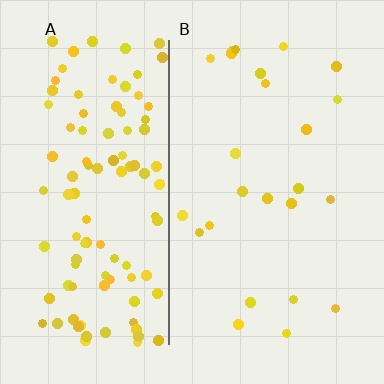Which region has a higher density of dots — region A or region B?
A (the left).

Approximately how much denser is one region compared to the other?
Approximately 4.5× — region A over region B.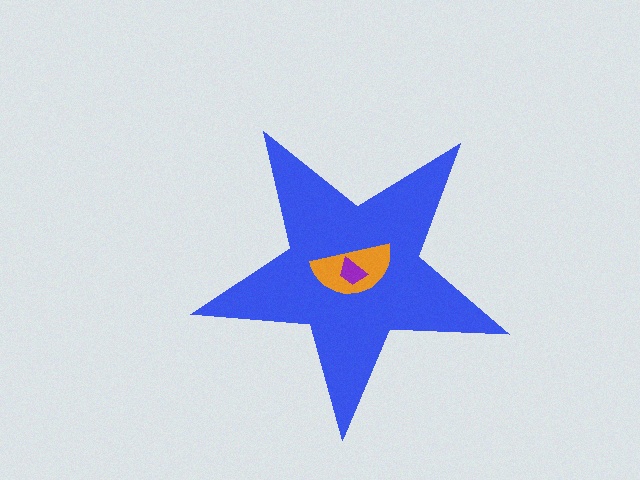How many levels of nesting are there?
3.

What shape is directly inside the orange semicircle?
The purple trapezoid.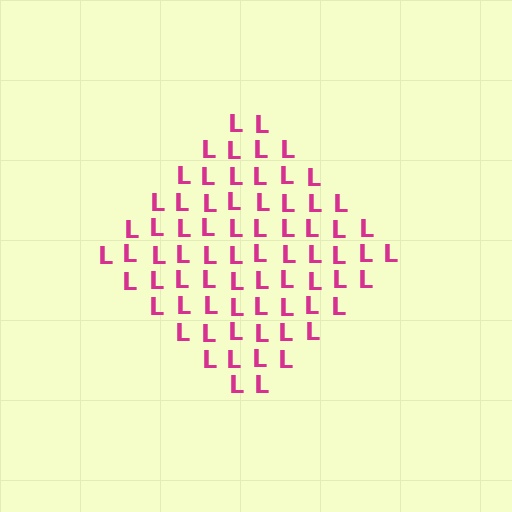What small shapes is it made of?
It is made of small letter L's.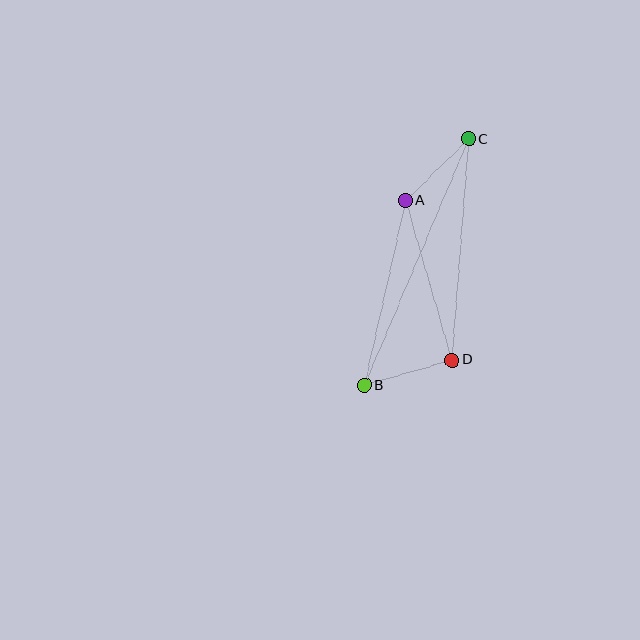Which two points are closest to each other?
Points A and C are closest to each other.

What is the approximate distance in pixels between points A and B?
The distance between A and B is approximately 189 pixels.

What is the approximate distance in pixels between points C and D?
The distance between C and D is approximately 222 pixels.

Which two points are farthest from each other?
Points B and C are farthest from each other.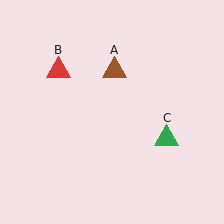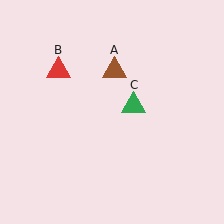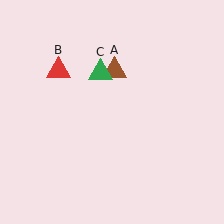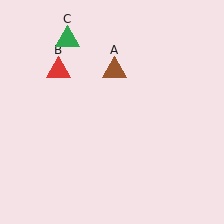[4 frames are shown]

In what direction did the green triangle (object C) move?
The green triangle (object C) moved up and to the left.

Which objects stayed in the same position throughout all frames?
Brown triangle (object A) and red triangle (object B) remained stationary.